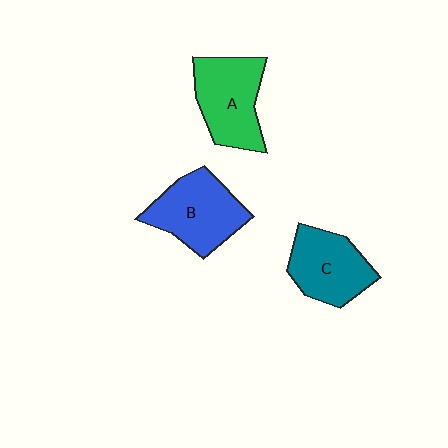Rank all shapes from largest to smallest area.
From largest to smallest: B (blue), A (green), C (teal).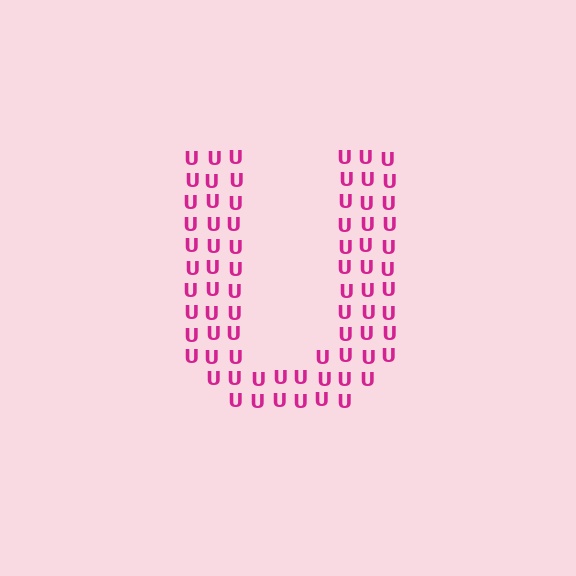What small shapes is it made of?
It is made of small letter U's.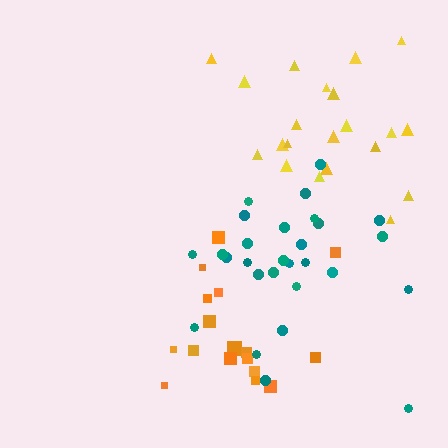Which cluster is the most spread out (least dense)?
Orange.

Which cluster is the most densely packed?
Teal.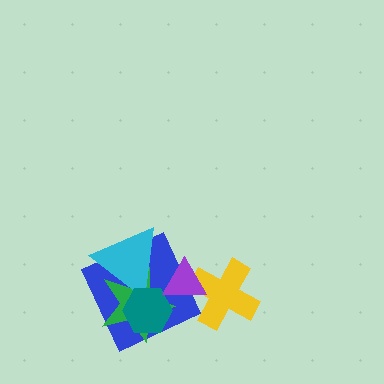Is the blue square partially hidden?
Yes, it is partially covered by another shape.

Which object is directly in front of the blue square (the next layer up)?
The green star is directly in front of the blue square.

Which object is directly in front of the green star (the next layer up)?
The cyan triangle is directly in front of the green star.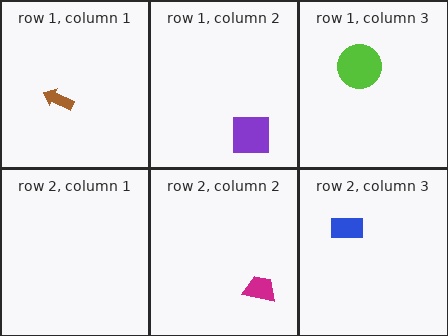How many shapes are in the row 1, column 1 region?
1.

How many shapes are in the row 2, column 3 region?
1.